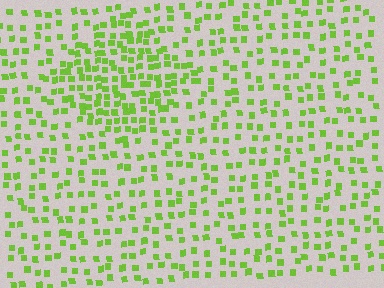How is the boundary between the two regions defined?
The boundary is defined by a change in element density (approximately 2.0x ratio). All elements are the same color, size, and shape.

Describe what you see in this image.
The image contains small lime elements arranged at two different densities. A diamond-shaped region is visible where the elements are more densely packed than the surrounding area.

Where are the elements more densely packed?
The elements are more densely packed inside the diamond boundary.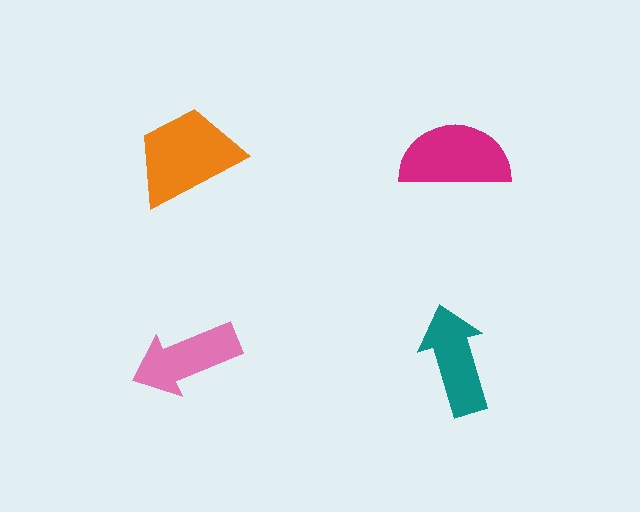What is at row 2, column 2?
A teal arrow.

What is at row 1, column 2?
A magenta semicircle.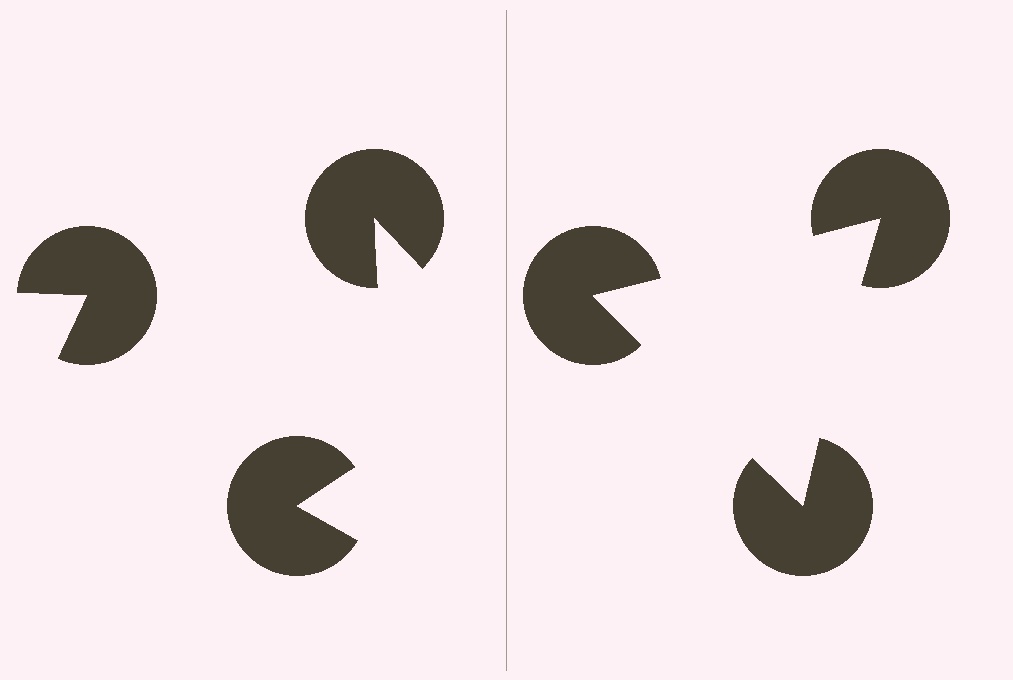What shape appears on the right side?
An illusory triangle.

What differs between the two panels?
The pac-man discs are positioned identically on both sides; only the wedge orientations differ. On the right they align to a triangle; on the left they are misaligned.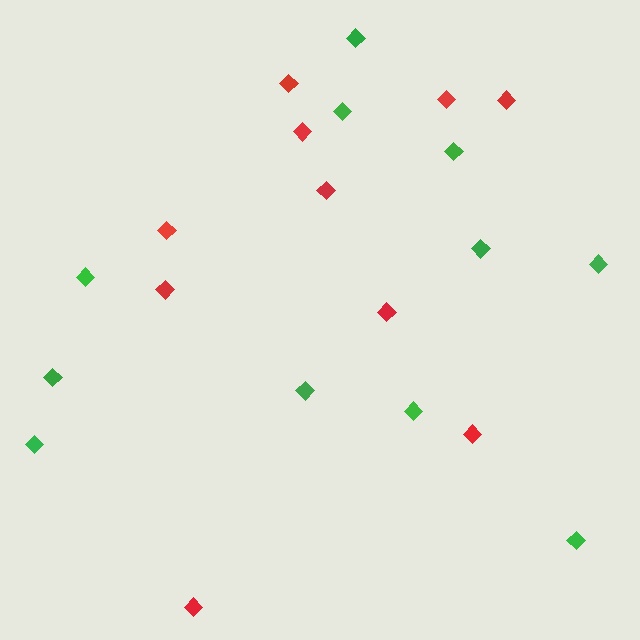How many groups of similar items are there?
There are 2 groups: one group of red diamonds (10) and one group of green diamonds (11).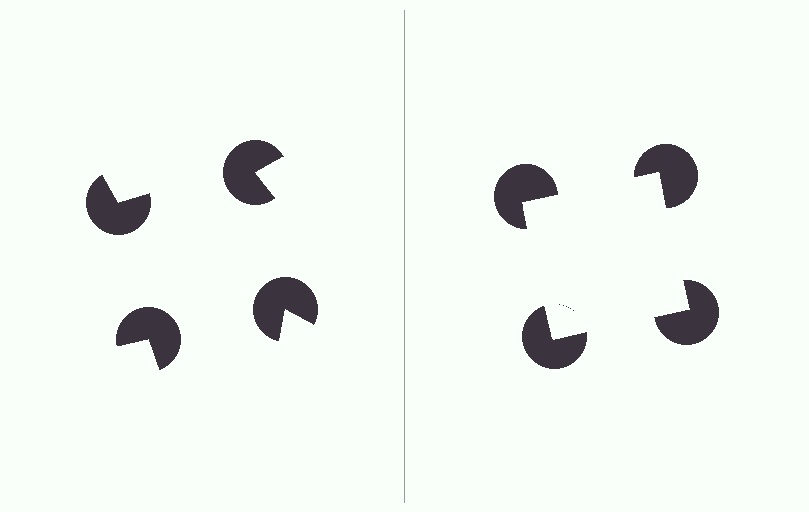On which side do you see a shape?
An illusory square appears on the right side. On the left side the wedge cuts are rotated, so no coherent shape forms.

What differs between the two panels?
The pac-man discs are positioned identically on both sides; only the wedge orientations differ. On the right they align to a square; on the left they are misaligned.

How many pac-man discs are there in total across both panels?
8 — 4 on each side.